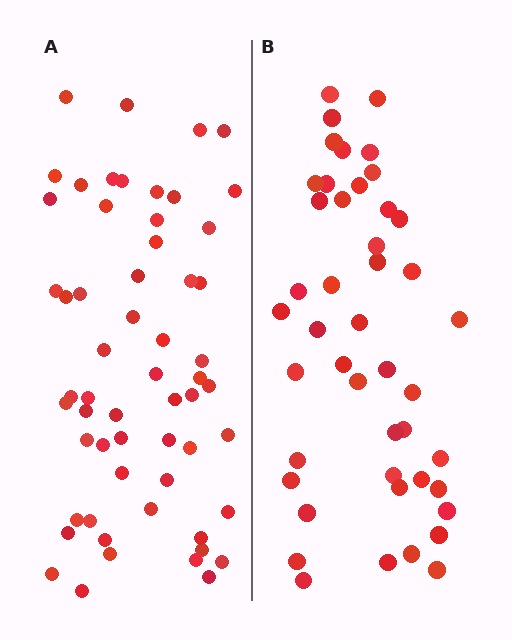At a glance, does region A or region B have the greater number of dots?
Region A (the left region) has more dots.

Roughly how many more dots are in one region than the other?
Region A has approximately 15 more dots than region B.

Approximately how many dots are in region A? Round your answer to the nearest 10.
About 60 dots. (The exact count is 58, which rounds to 60.)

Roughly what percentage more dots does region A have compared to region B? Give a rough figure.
About 30% more.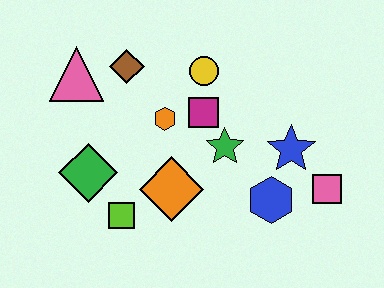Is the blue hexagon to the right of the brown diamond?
Yes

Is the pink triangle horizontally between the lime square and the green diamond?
No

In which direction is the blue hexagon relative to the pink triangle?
The blue hexagon is to the right of the pink triangle.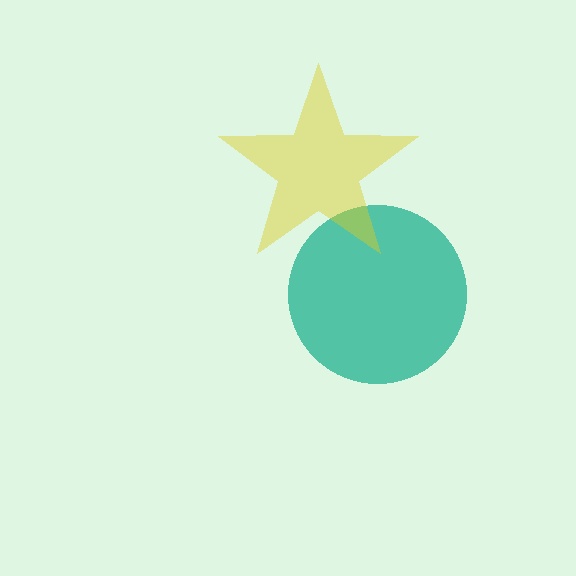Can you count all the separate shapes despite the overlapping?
Yes, there are 2 separate shapes.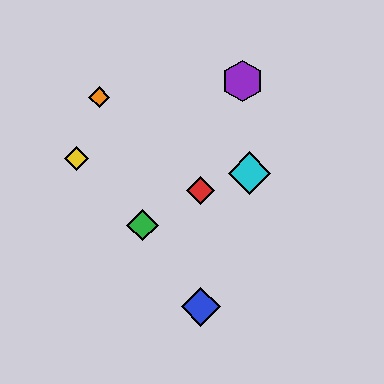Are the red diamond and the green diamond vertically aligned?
No, the red diamond is at x≈201 and the green diamond is at x≈143.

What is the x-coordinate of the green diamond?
The green diamond is at x≈143.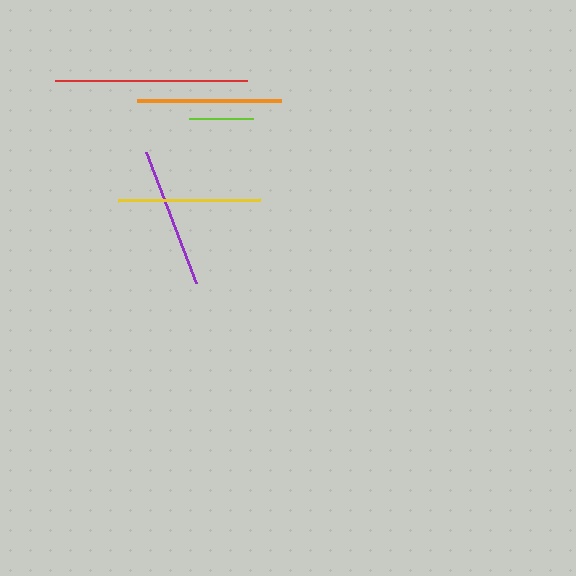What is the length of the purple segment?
The purple segment is approximately 140 pixels long.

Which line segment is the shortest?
The lime line is the shortest at approximately 64 pixels.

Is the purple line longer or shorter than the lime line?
The purple line is longer than the lime line.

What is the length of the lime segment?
The lime segment is approximately 64 pixels long.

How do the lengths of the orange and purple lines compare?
The orange and purple lines are approximately the same length.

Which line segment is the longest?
The red line is the longest at approximately 192 pixels.